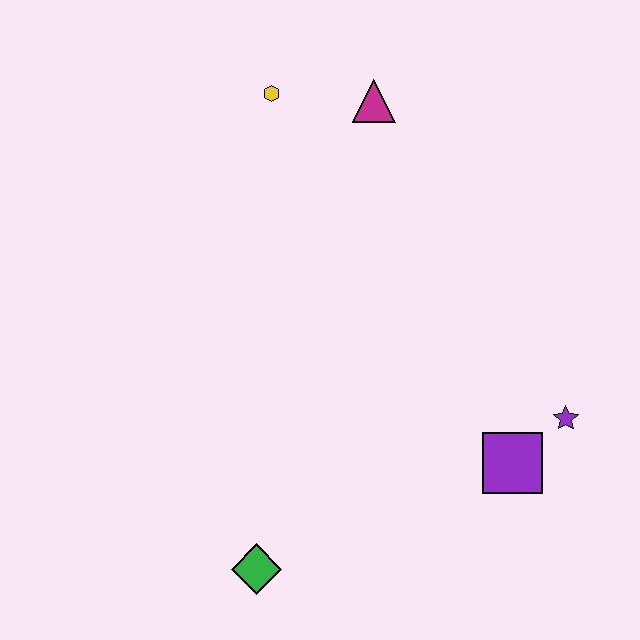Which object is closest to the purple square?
The purple star is closest to the purple square.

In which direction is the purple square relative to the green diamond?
The purple square is to the right of the green diamond.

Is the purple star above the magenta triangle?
No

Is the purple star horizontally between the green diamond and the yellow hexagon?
No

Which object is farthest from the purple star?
The yellow hexagon is farthest from the purple star.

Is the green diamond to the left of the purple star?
Yes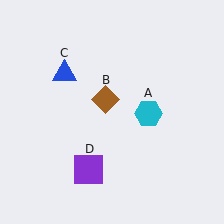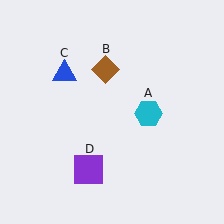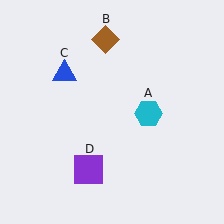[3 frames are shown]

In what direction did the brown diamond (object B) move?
The brown diamond (object B) moved up.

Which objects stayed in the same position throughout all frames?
Cyan hexagon (object A) and blue triangle (object C) and purple square (object D) remained stationary.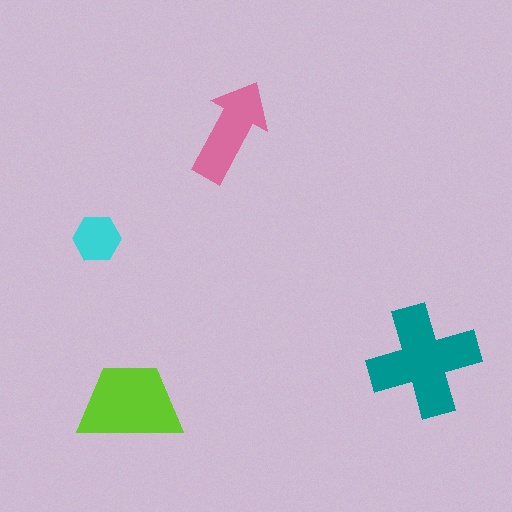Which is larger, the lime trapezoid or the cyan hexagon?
The lime trapezoid.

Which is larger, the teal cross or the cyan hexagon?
The teal cross.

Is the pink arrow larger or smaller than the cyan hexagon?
Larger.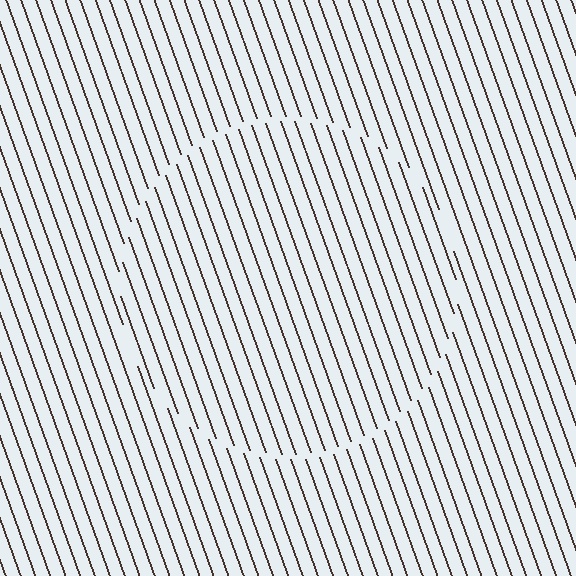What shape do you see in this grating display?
An illusory circle. The interior of the shape contains the same grating, shifted by half a period — the contour is defined by the phase discontinuity where line-ends from the inner and outer gratings abut.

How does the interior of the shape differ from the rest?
The interior of the shape contains the same grating, shifted by half a period — the contour is defined by the phase discontinuity where line-ends from the inner and outer gratings abut.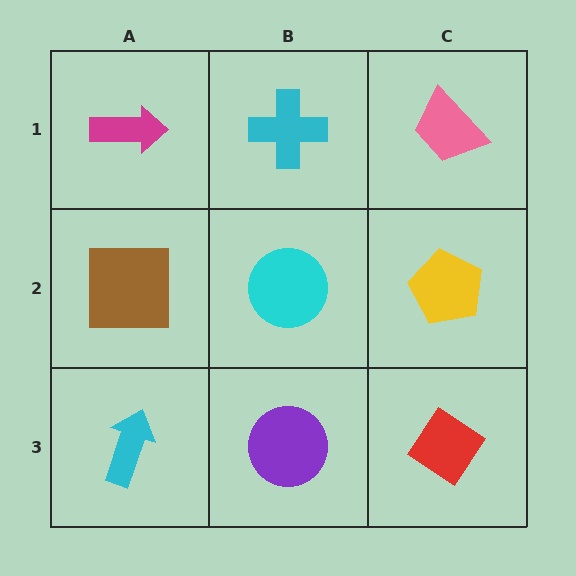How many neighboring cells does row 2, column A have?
3.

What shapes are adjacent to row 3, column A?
A brown square (row 2, column A), a purple circle (row 3, column B).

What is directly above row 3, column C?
A yellow pentagon.